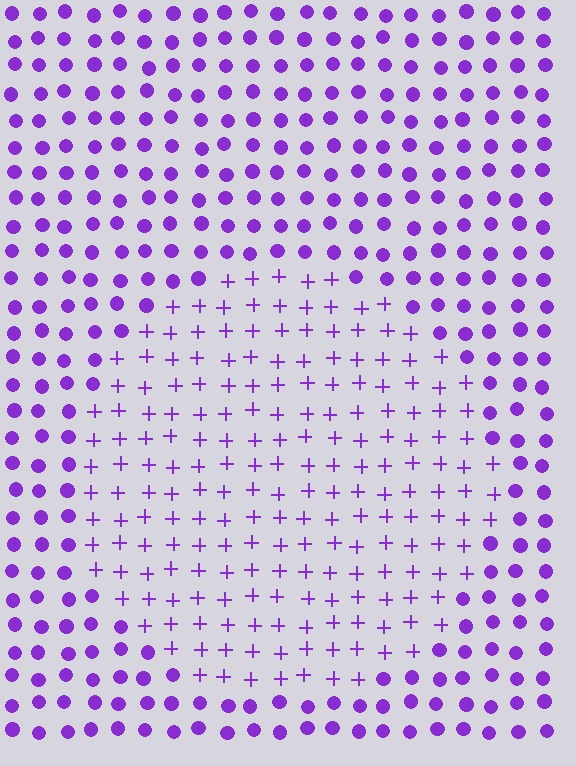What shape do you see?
I see a circle.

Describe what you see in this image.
The image is filled with small purple elements arranged in a uniform grid. A circle-shaped region contains plus signs, while the surrounding area contains circles. The boundary is defined purely by the change in element shape.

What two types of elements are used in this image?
The image uses plus signs inside the circle region and circles outside it.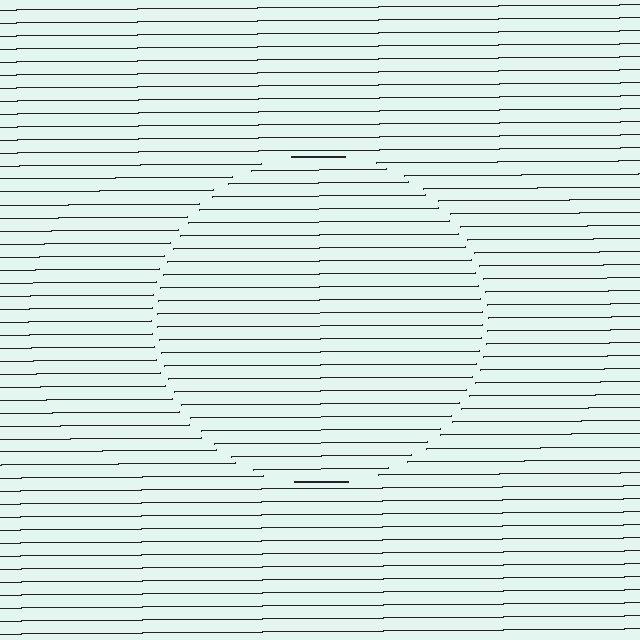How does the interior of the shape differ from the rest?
The interior of the shape contains the same grating, shifted by half a period — the contour is defined by the phase discontinuity where line-ends from the inner and outer gratings abut.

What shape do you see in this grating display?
An illusory circle. The interior of the shape contains the same grating, shifted by half a period — the contour is defined by the phase discontinuity where line-ends from the inner and outer gratings abut.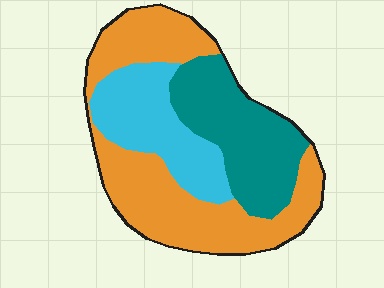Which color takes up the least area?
Cyan, at roughly 25%.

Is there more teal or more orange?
Orange.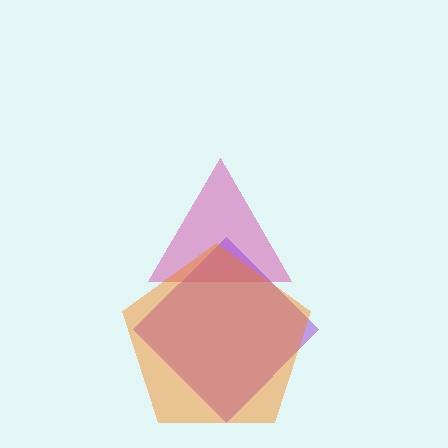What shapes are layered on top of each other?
The layered shapes are: a magenta triangle, a purple diamond, an orange pentagon.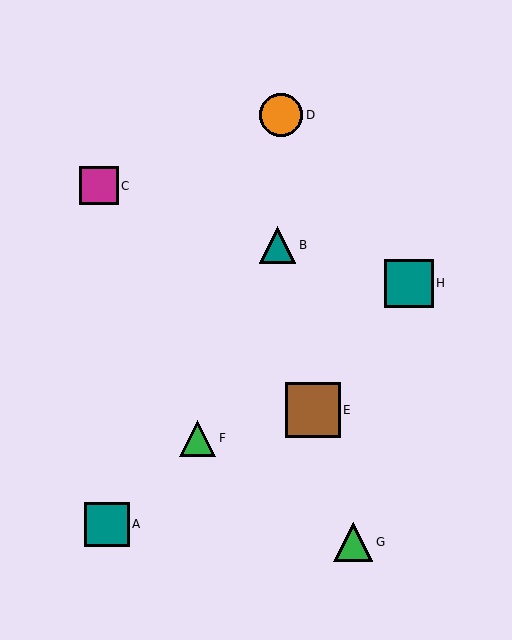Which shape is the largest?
The brown square (labeled E) is the largest.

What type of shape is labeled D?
Shape D is an orange circle.